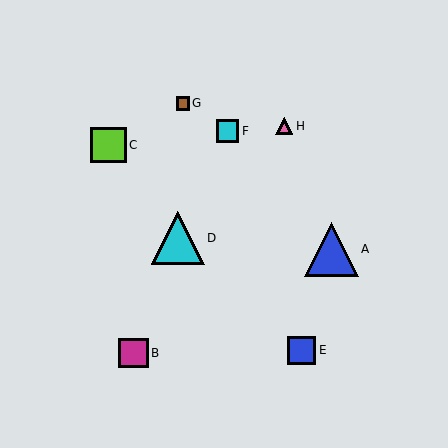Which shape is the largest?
The blue triangle (labeled A) is the largest.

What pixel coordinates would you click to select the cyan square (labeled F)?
Click at (228, 131) to select the cyan square F.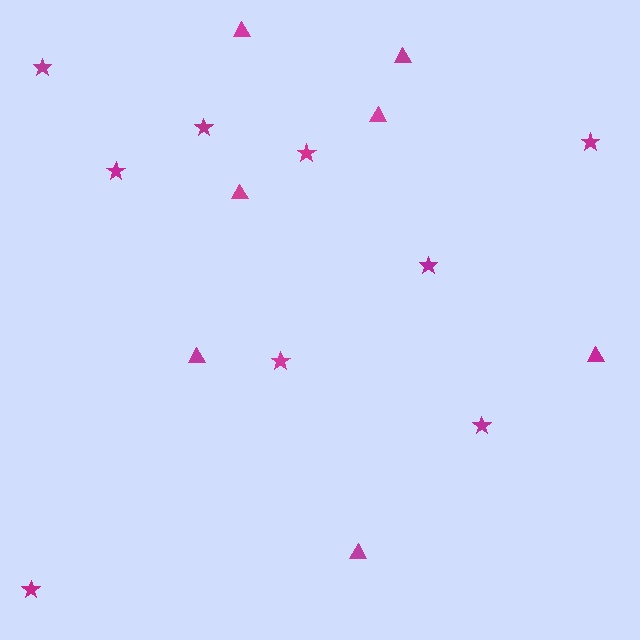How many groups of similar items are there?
There are 2 groups: one group of stars (9) and one group of triangles (7).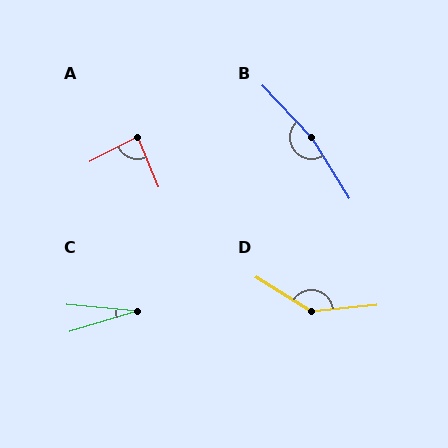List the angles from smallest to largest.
C (22°), A (85°), D (142°), B (169°).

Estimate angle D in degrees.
Approximately 142 degrees.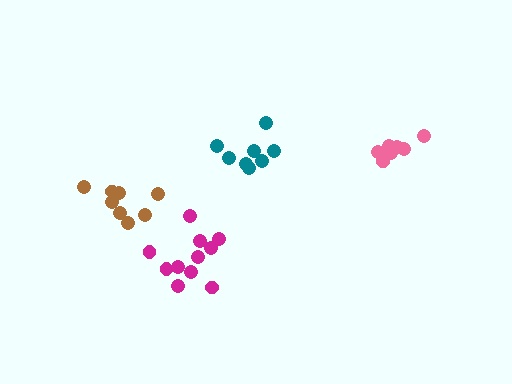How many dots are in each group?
Group 1: 11 dots, Group 2: 8 dots, Group 3: 8 dots, Group 4: 7 dots (34 total).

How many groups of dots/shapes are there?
There are 4 groups.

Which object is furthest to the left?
The brown cluster is leftmost.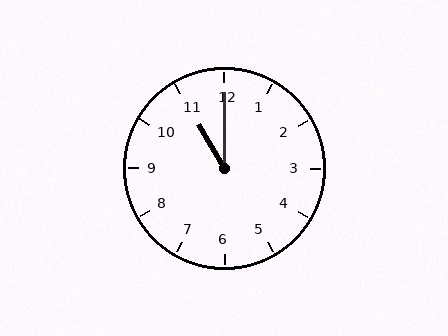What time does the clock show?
11:00.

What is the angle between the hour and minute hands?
Approximately 30 degrees.